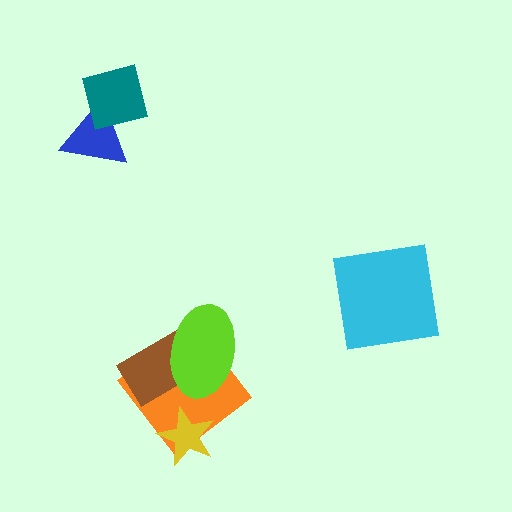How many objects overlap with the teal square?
1 object overlaps with the teal square.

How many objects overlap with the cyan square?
0 objects overlap with the cyan square.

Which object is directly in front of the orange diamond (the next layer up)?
The brown rectangle is directly in front of the orange diamond.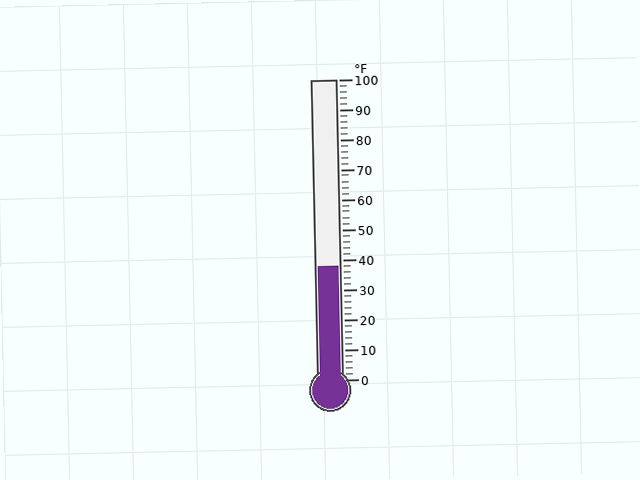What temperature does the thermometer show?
The thermometer shows approximately 38°F.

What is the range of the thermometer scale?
The thermometer scale ranges from 0°F to 100°F.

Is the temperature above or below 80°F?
The temperature is below 80°F.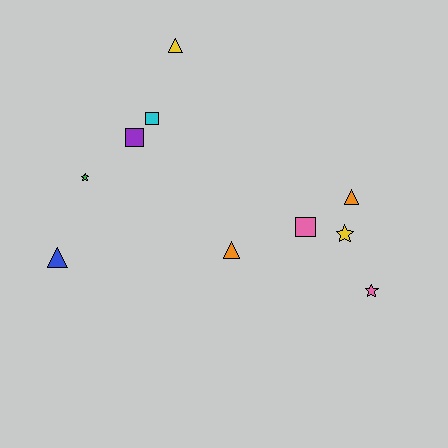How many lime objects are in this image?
There are no lime objects.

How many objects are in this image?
There are 10 objects.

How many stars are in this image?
There are 3 stars.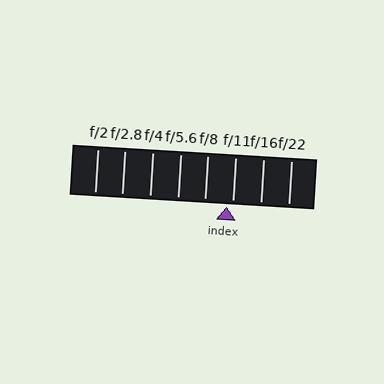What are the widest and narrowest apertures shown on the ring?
The widest aperture shown is f/2 and the narrowest is f/22.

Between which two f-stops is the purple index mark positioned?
The index mark is between f/8 and f/11.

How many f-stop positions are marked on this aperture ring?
There are 8 f-stop positions marked.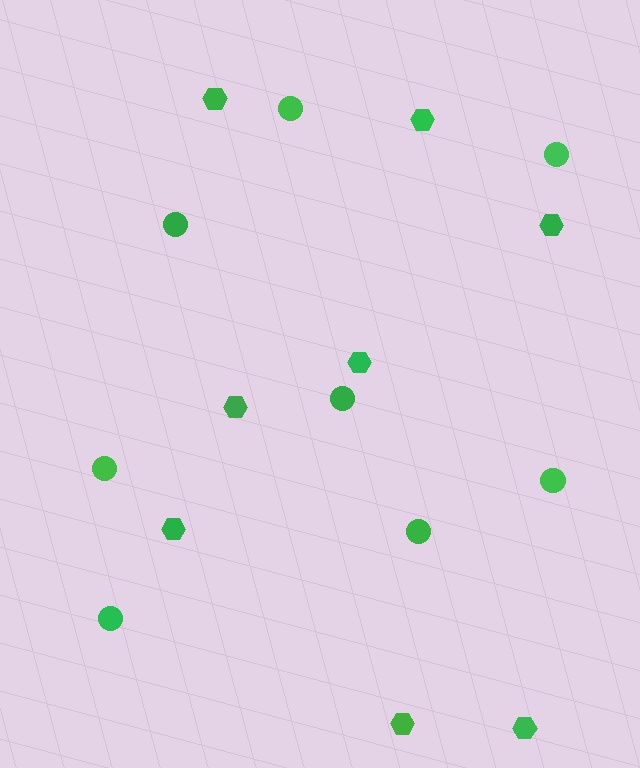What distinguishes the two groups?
There are 2 groups: one group of hexagons (8) and one group of circles (8).